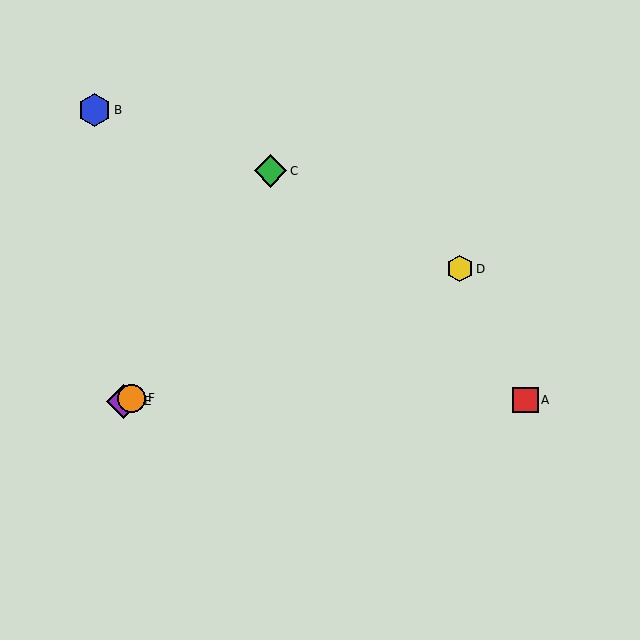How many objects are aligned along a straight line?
3 objects (D, E, F) are aligned along a straight line.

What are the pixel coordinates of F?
Object F is at (131, 398).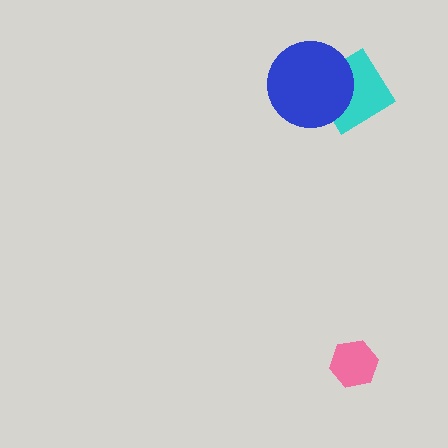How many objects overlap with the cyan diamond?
1 object overlaps with the cyan diamond.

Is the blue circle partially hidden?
No, no other shape covers it.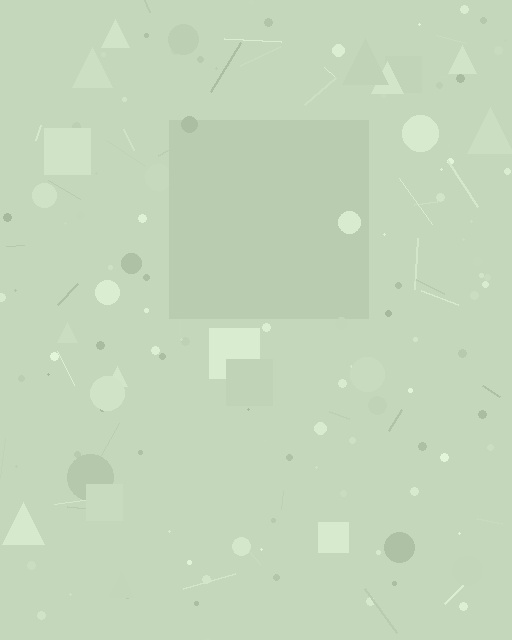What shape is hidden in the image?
A square is hidden in the image.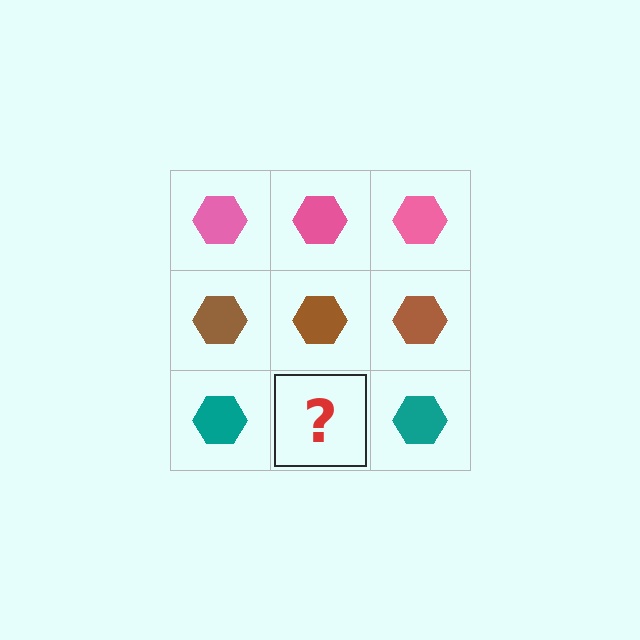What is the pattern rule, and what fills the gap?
The rule is that each row has a consistent color. The gap should be filled with a teal hexagon.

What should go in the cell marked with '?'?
The missing cell should contain a teal hexagon.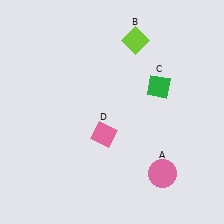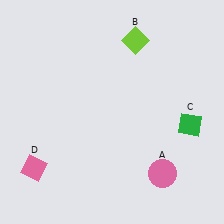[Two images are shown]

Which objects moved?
The objects that moved are: the green diamond (C), the pink diamond (D).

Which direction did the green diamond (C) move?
The green diamond (C) moved down.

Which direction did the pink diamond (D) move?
The pink diamond (D) moved left.